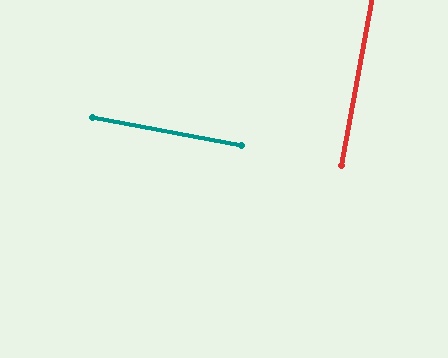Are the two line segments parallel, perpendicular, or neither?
Perpendicular — they meet at approximately 90°.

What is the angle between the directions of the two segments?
Approximately 90 degrees.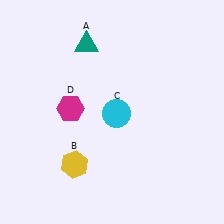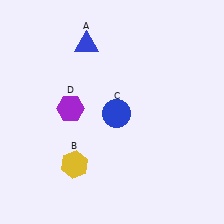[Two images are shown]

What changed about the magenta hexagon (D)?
In Image 1, D is magenta. In Image 2, it changed to purple.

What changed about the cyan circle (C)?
In Image 1, C is cyan. In Image 2, it changed to blue.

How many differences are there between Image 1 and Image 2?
There are 3 differences between the two images.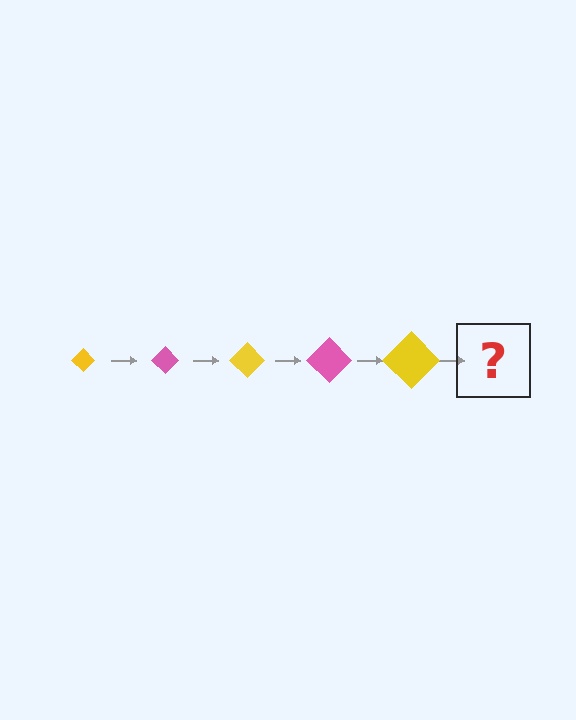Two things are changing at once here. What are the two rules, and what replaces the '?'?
The two rules are that the diamond grows larger each step and the color cycles through yellow and pink. The '?' should be a pink diamond, larger than the previous one.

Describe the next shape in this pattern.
It should be a pink diamond, larger than the previous one.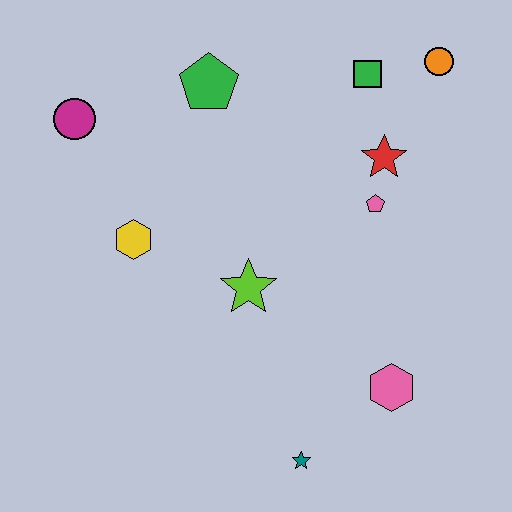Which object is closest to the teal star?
The pink hexagon is closest to the teal star.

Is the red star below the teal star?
No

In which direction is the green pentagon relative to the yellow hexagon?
The green pentagon is above the yellow hexagon.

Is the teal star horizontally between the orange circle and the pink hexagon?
No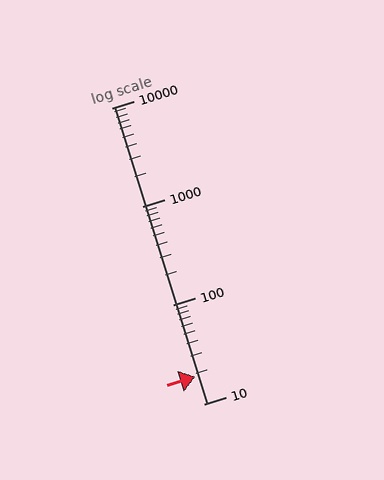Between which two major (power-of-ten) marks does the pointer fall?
The pointer is between 10 and 100.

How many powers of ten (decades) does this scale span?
The scale spans 3 decades, from 10 to 10000.